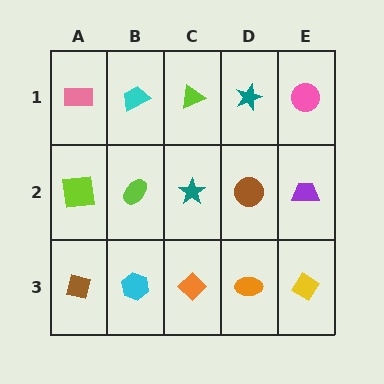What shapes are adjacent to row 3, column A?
A lime square (row 2, column A), a cyan hexagon (row 3, column B).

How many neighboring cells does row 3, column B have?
3.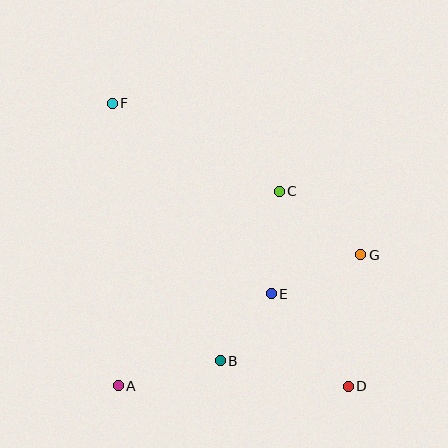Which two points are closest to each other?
Points B and E are closest to each other.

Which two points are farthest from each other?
Points D and F are farthest from each other.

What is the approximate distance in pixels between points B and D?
The distance between B and D is approximately 131 pixels.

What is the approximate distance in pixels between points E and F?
The distance between E and F is approximately 248 pixels.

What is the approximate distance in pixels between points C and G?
The distance between C and G is approximately 103 pixels.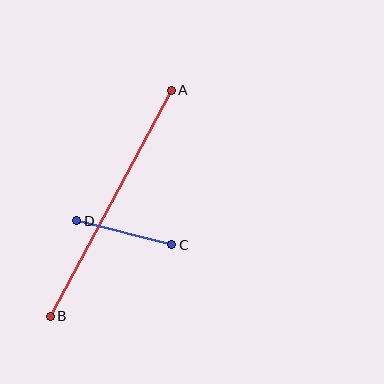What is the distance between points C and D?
The distance is approximately 98 pixels.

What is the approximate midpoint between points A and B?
The midpoint is at approximately (111, 203) pixels.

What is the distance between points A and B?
The distance is approximately 256 pixels.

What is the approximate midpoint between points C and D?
The midpoint is at approximately (124, 233) pixels.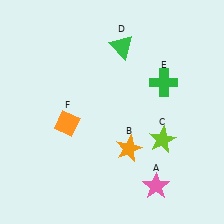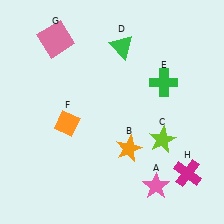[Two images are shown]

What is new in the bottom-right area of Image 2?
A magenta cross (H) was added in the bottom-right area of Image 2.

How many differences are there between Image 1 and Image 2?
There are 2 differences between the two images.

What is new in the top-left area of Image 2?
A pink square (G) was added in the top-left area of Image 2.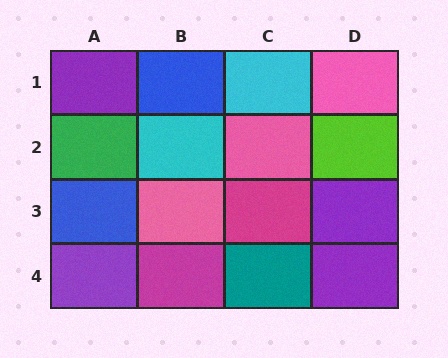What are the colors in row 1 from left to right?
Purple, blue, cyan, pink.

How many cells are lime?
1 cell is lime.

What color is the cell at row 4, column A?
Purple.